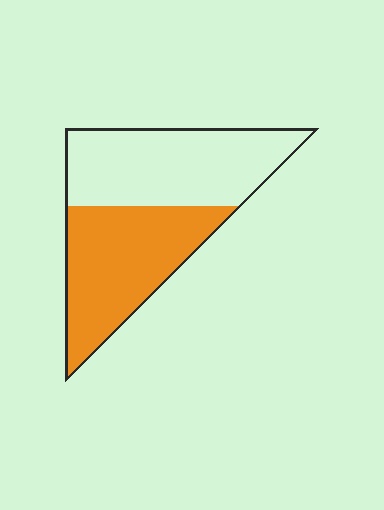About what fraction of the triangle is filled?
About one half (1/2).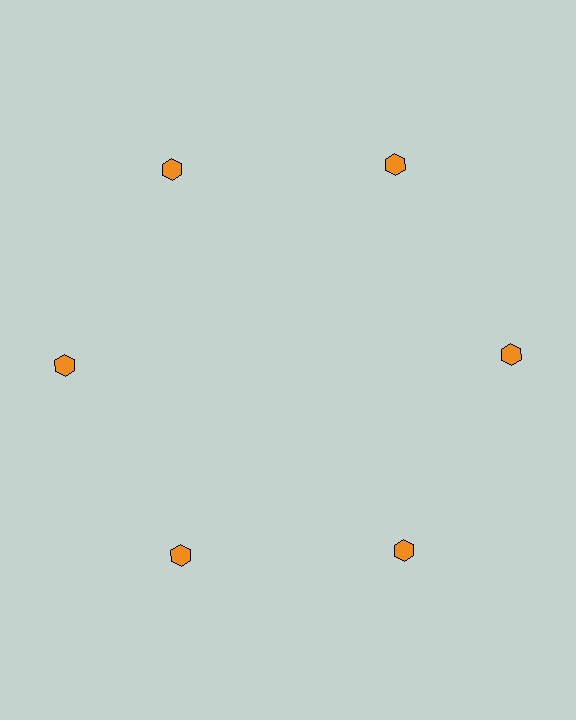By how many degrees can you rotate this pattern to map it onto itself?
The pattern maps onto itself every 60 degrees of rotation.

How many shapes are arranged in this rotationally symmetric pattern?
There are 6 shapes, arranged in 6 groups of 1.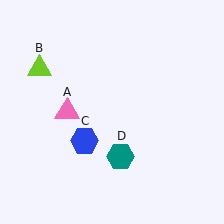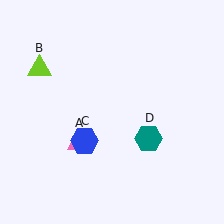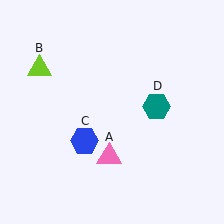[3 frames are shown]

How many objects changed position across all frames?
2 objects changed position: pink triangle (object A), teal hexagon (object D).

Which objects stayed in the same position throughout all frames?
Lime triangle (object B) and blue hexagon (object C) remained stationary.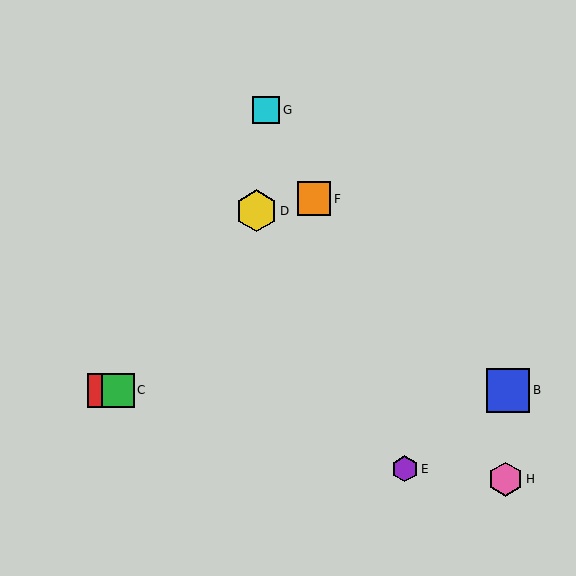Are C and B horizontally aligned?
Yes, both are at y≈390.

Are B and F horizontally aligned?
No, B is at y≈390 and F is at y≈199.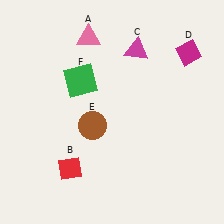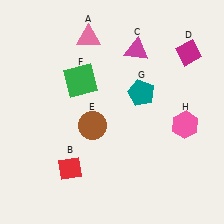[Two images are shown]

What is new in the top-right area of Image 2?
A teal pentagon (G) was added in the top-right area of Image 2.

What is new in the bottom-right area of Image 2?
A pink hexagon (H) was added in the bottom-right area of Image 2.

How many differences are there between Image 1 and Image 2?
There are 2 differences between the two images.